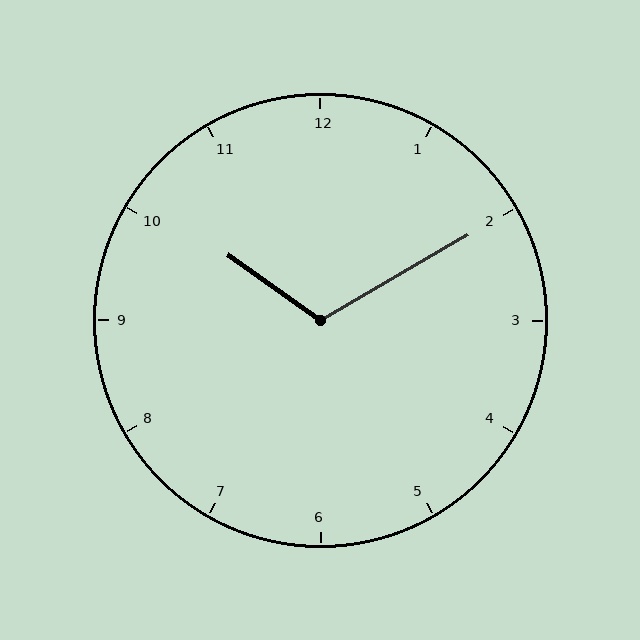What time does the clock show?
10:10.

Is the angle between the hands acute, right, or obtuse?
It is obtuse.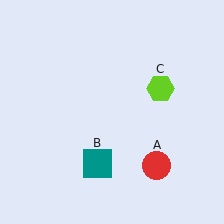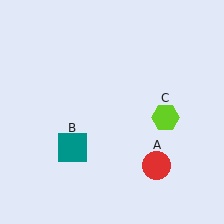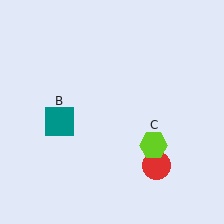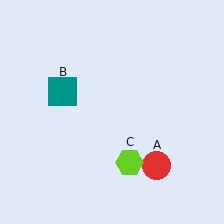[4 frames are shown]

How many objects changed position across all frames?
2 objects changed position: teal square (object B), lime hexagon (object C).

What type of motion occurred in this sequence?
The teal square (object B), lime hexagon (object C) rotated clockwise around the center of the scene.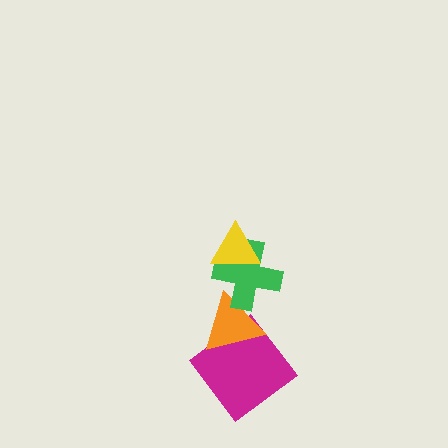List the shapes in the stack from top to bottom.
From top to bottom: the yellow triangle, the green cross, the orange triangle, the magenta diamond.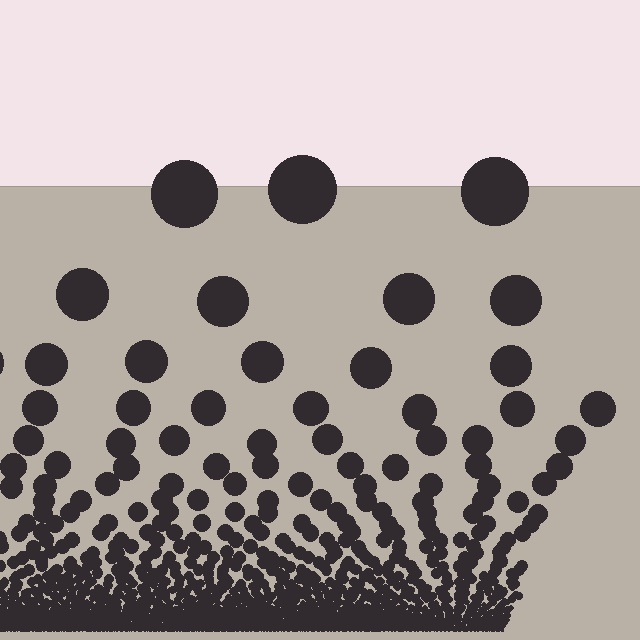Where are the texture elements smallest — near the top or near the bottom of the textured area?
Near the bottom.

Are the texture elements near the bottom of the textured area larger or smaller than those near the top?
Smaller. The gradient is inverted — elements near the bottom are smaller and denser.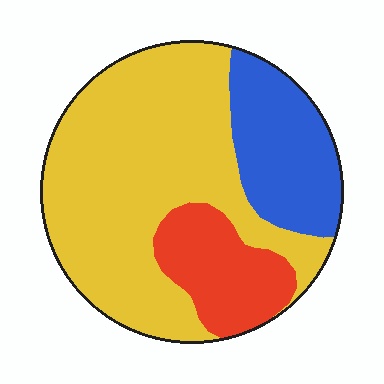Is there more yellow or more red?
Yellow.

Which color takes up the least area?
Red, at roughly 15%.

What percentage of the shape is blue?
Blue takes up about one fifth (1/5) of the shape.